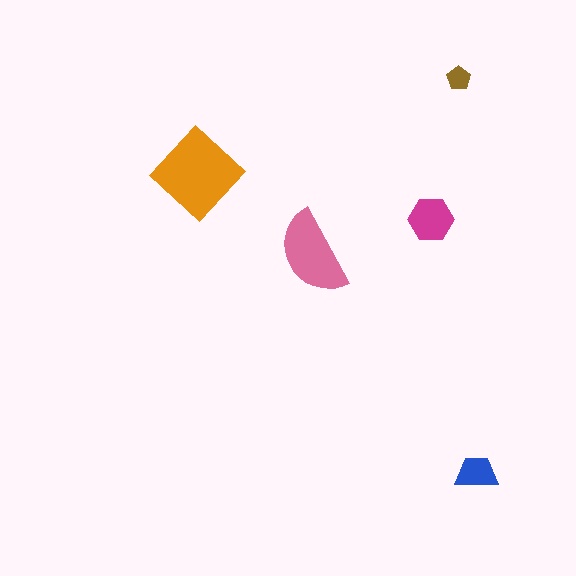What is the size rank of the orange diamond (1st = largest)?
1st.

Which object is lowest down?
The blue trapezoid is bottommost.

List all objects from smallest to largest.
The brown pentagon, the blue trapezoid, the magenta hexagon, the pink semicircle, the orange diamond.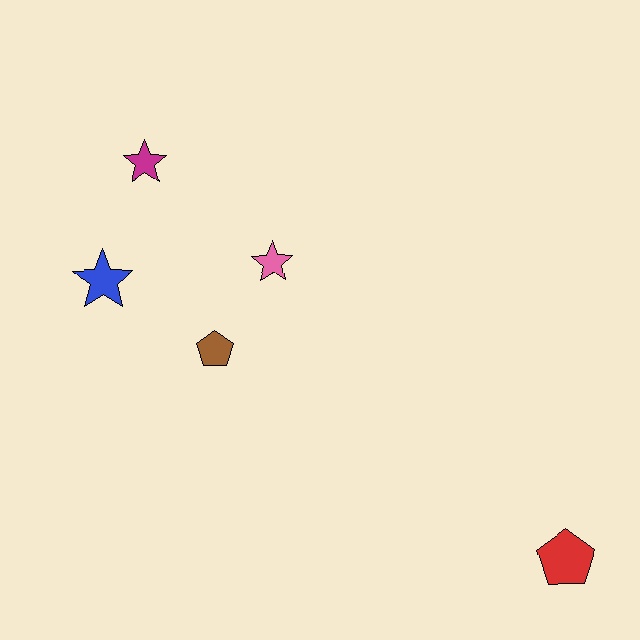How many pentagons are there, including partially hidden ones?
There are 2 pentagons.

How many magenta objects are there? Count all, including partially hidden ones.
There is 1 magenta object.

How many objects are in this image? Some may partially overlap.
There are 5 objects.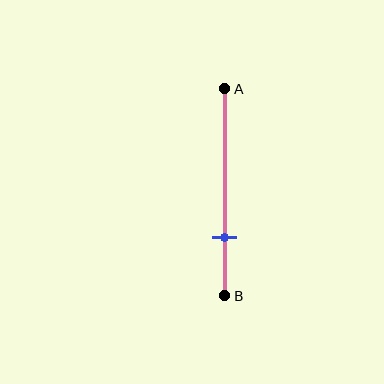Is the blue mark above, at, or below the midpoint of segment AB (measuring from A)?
The blue mark is below the midpoint of segment AB.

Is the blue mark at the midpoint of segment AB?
No, the mark is at about 70% from A, not at the 50% midpoint.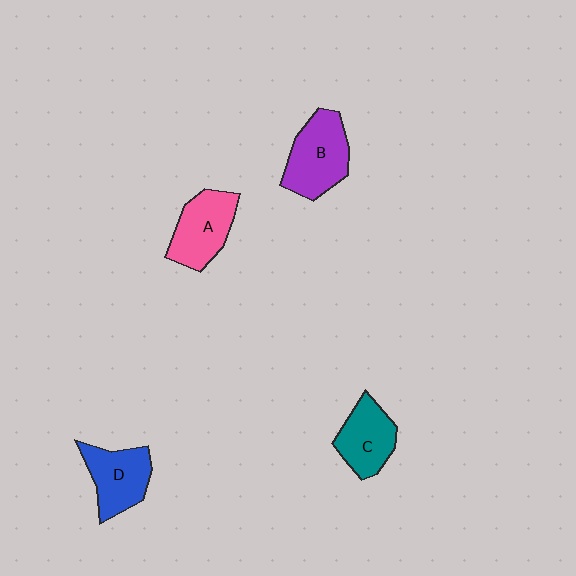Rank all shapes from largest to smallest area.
From largest to smallest: B (purple), A (pink), D (blue), C (teal).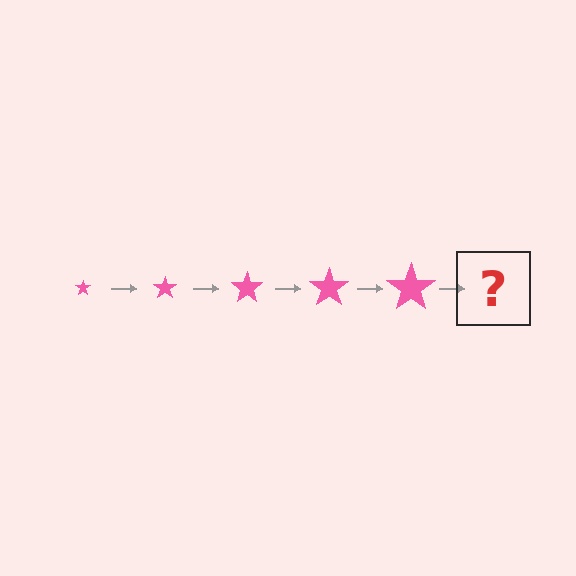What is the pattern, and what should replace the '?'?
The pattern is that the star gets progressively larger each step. The '?' should be a pink star, larger than the previous one.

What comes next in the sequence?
The next element should be a pink star, larger than the previous one.